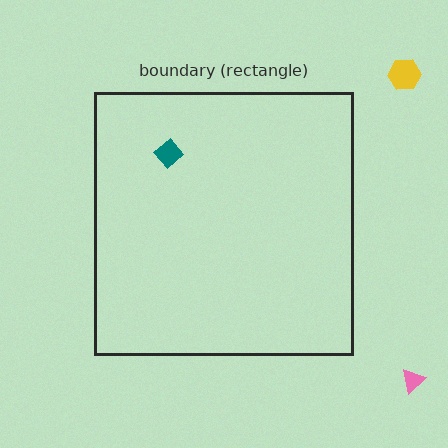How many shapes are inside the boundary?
1 inside, 2 outside.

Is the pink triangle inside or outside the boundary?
Outside.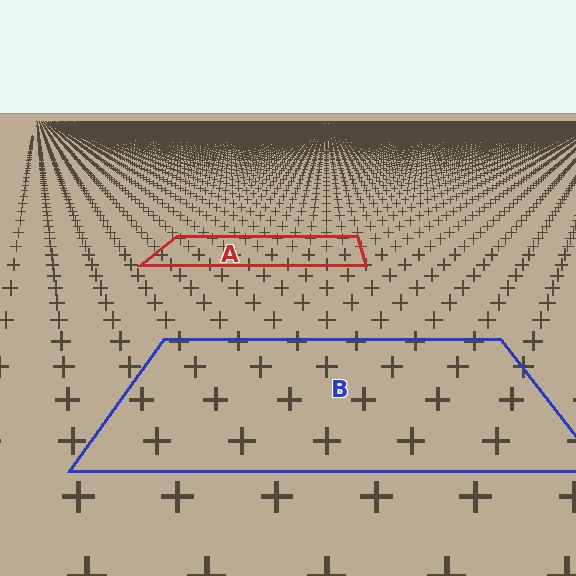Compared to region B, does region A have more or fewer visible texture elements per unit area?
Region A has more texture elements per unit area — they are packed more densely because it is farther away.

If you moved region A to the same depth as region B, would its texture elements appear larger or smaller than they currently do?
They would appear larger. At a closer depth, the same texture elements are projected at a bigger on-screen size.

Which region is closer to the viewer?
Region B is closer. The texture elements there are larger and more spread out.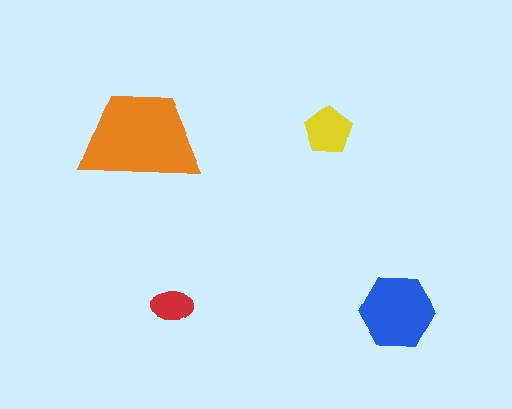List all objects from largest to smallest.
The orange trapezoid, the blue hexagon, the yellow pentagon, the red ellipse.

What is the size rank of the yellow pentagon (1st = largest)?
3rd.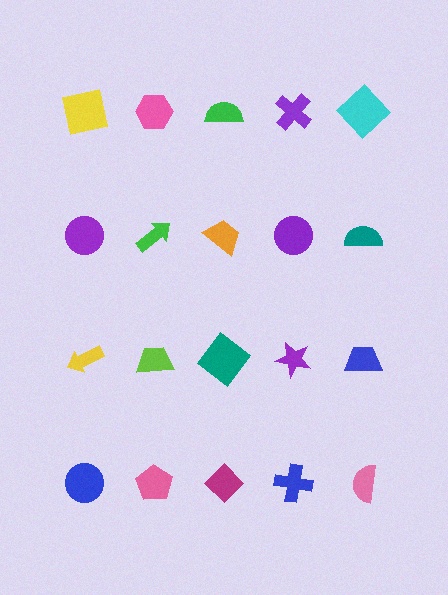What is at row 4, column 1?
A blue circle.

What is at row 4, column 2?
A pink pentagon.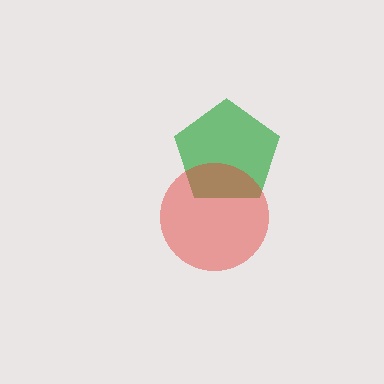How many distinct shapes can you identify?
There are 2 distinct shapes: a green pentagon, a red circle.